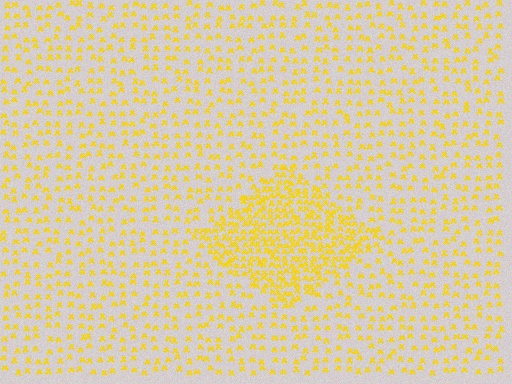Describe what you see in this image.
The image contains small yellow elements arranged at two different densities. A diamond-shaped region is visible where the elements are more densely packed than the surrounding area.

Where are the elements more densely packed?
The elements are more densely packed inside the diamond boundary.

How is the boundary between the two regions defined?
The boundary is defined by a change in element density (approximately 2.4x ratio). All elements are the same color, size, and shape.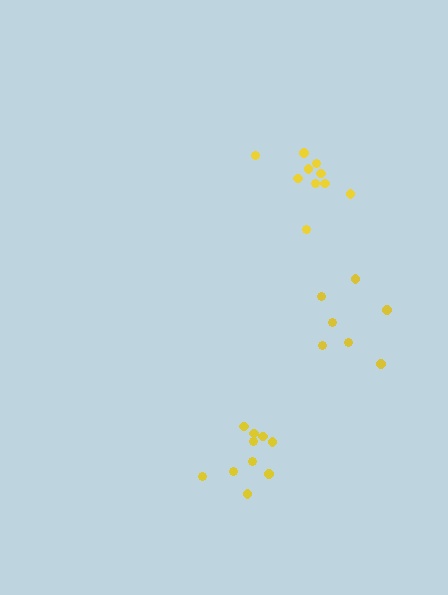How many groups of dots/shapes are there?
There are 3 groups.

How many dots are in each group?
Group 1: 10 dots, Group 2: 10 dots, Group 3: 7 dots (27 total).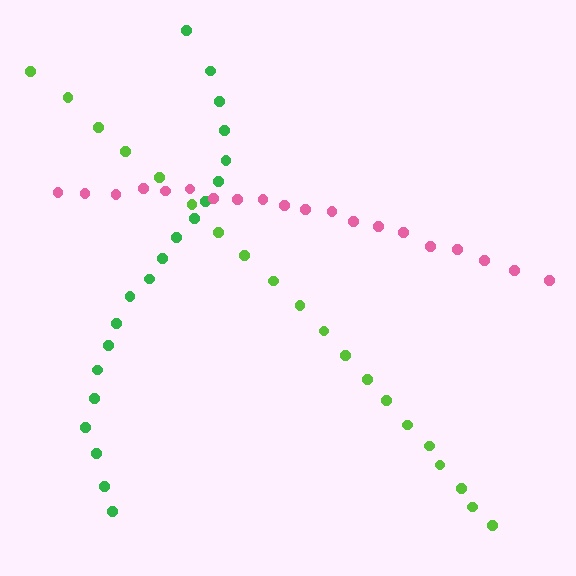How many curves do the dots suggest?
There are 3 distinct paths.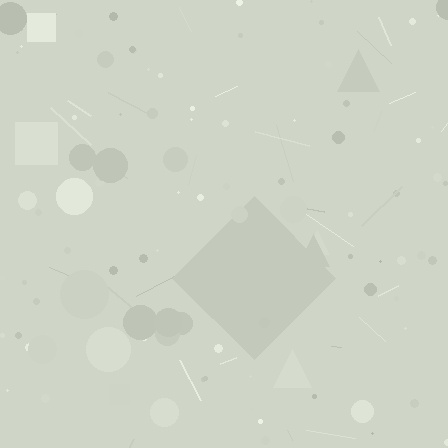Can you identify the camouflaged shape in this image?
The camouflaged shape is a diamond.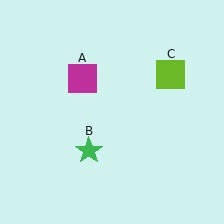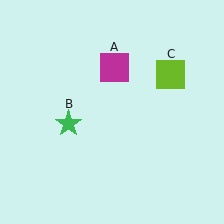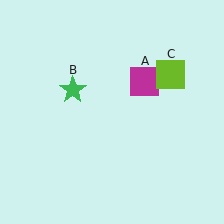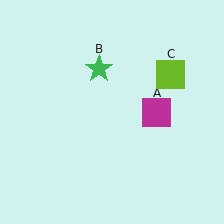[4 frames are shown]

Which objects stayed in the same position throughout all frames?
Lime square (object C) remained stationary.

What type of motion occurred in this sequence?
The magenta square (object A), green star (object B) rotated clockwise around the center of the scene.